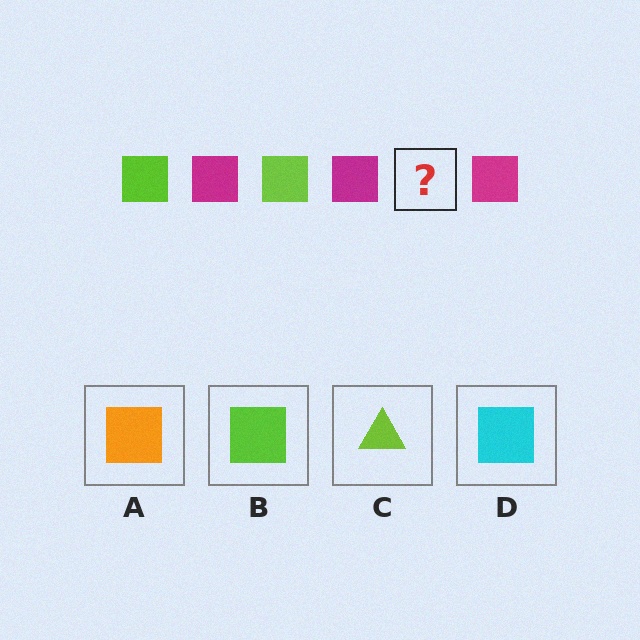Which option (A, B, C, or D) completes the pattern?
B.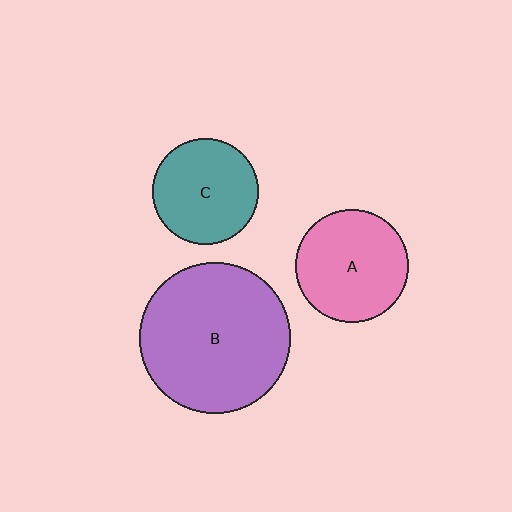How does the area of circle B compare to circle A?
Approximately 1.8 times.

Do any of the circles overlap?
No, none of the circles overlap.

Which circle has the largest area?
Circle B (purple).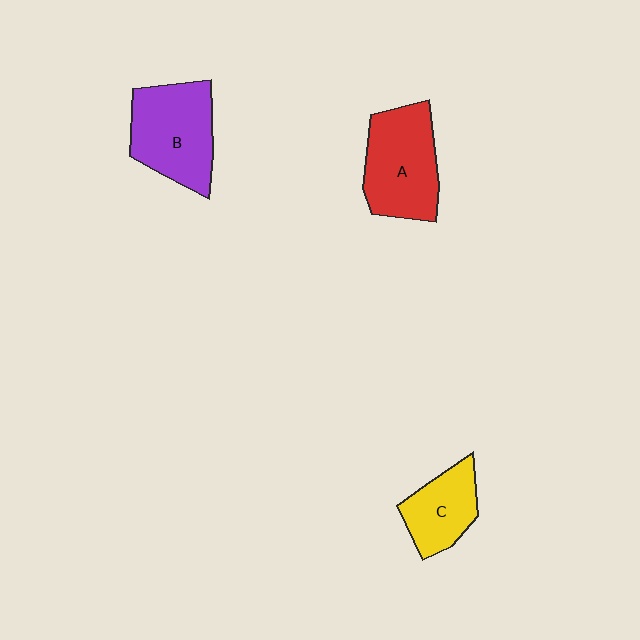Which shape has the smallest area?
Shape C (yellow).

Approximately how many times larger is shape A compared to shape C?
Approximately 1.5 times.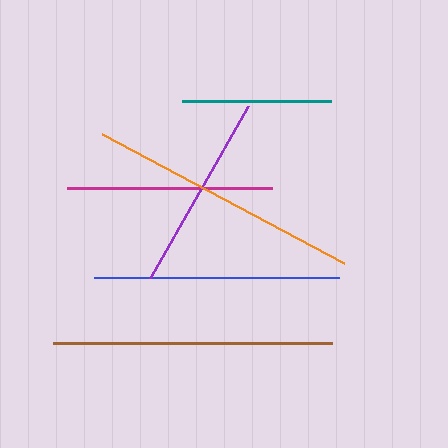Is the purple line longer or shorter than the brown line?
The brown line is longer than the purple line.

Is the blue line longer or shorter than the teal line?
The blue line is longer than the teal line.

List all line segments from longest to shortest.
From longest to shortest: brown, orange, blue, magenta, purple, teal.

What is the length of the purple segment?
The purple segment is approximately 198 pixels long.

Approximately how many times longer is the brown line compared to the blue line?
The brown line is approximately 1.1 times the length of the blue line.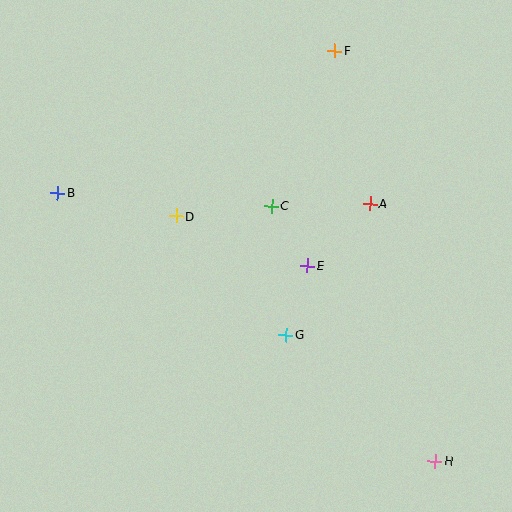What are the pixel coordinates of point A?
Point A is at (370, 204).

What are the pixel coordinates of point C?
Point C is at (271, 206).